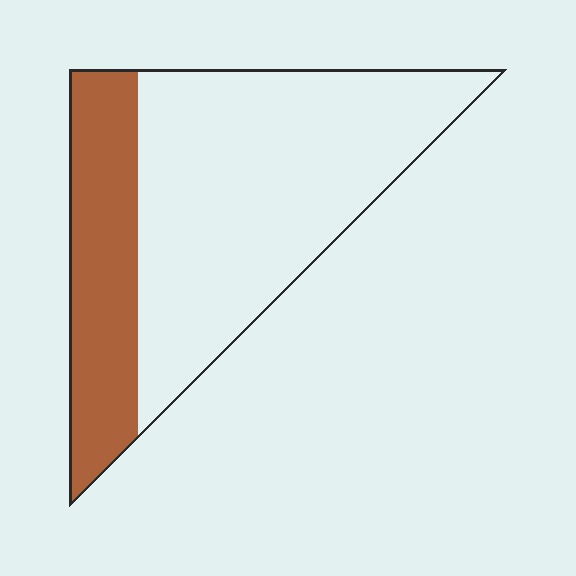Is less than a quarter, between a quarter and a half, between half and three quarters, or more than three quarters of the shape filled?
Between a quarter and a half.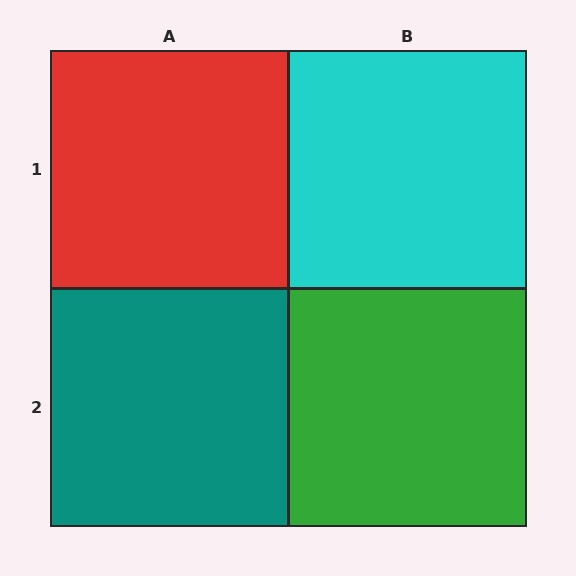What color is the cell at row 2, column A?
Teal.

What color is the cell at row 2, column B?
Green.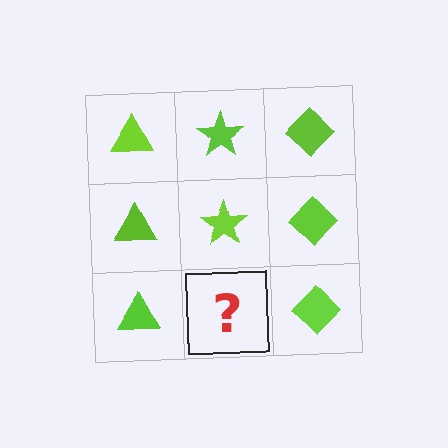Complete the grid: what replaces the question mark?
The question mark should be replaced with a lime star.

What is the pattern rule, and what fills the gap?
The rule is that each column has a consistent shape. The gap should be filled with a lime star.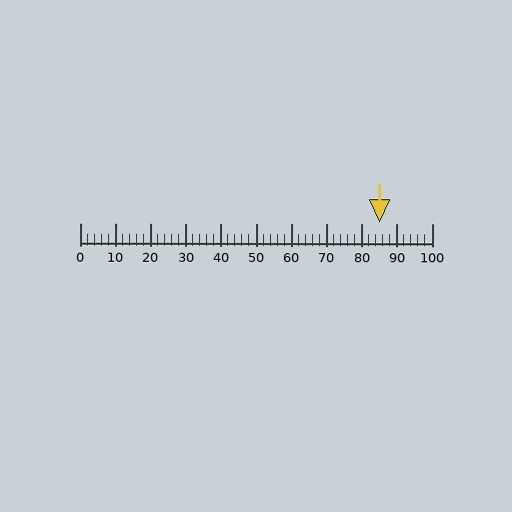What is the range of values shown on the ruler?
The ruler shows values from 0 to 100.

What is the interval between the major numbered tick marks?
The major tick marks are spaced 10 units apart.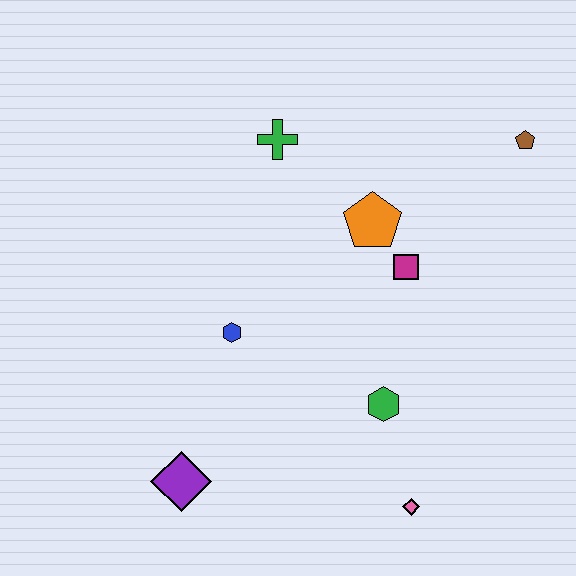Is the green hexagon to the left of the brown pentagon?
Yes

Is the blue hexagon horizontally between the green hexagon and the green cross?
No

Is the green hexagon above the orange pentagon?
No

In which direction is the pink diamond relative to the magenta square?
The pink diamond is below the magenta square.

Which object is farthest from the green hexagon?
The brown pentagon is farthest from the green hexagon.